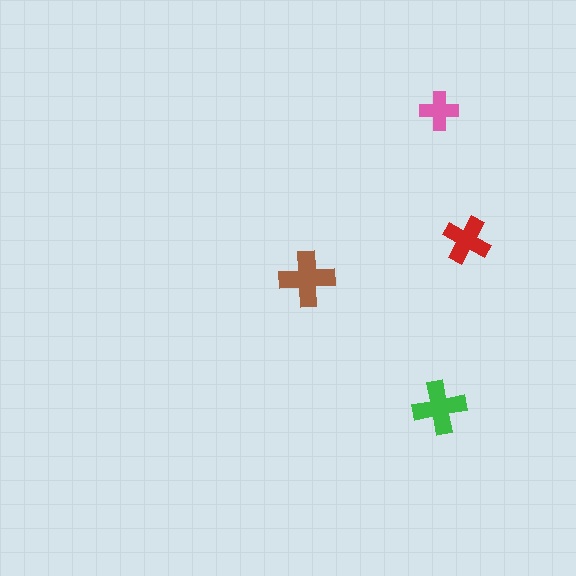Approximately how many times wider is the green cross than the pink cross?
About 1.5 times wider.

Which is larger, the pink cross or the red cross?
The red one.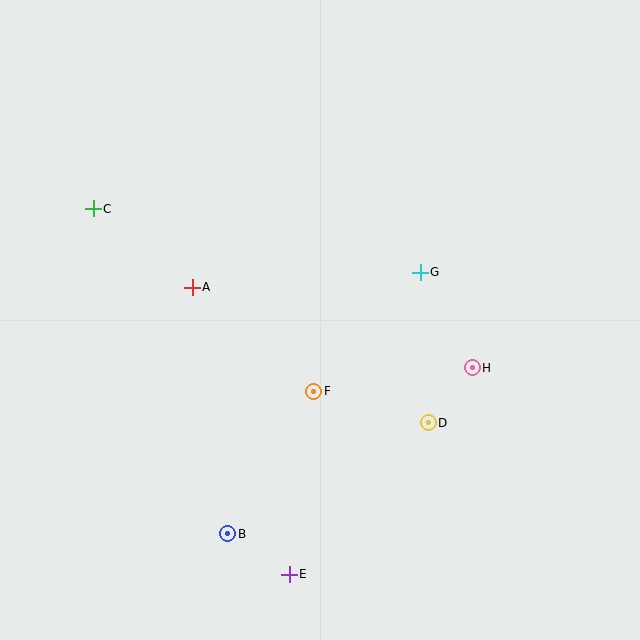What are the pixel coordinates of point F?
Point F is at (314, 391).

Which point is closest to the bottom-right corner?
Point D is closest to the bottom-right corner.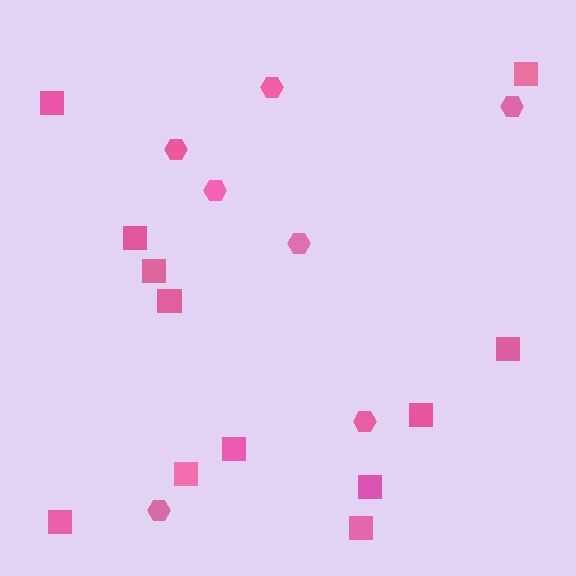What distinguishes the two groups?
There are 2 groups: one group of hexagons (7) and one group of squares (12).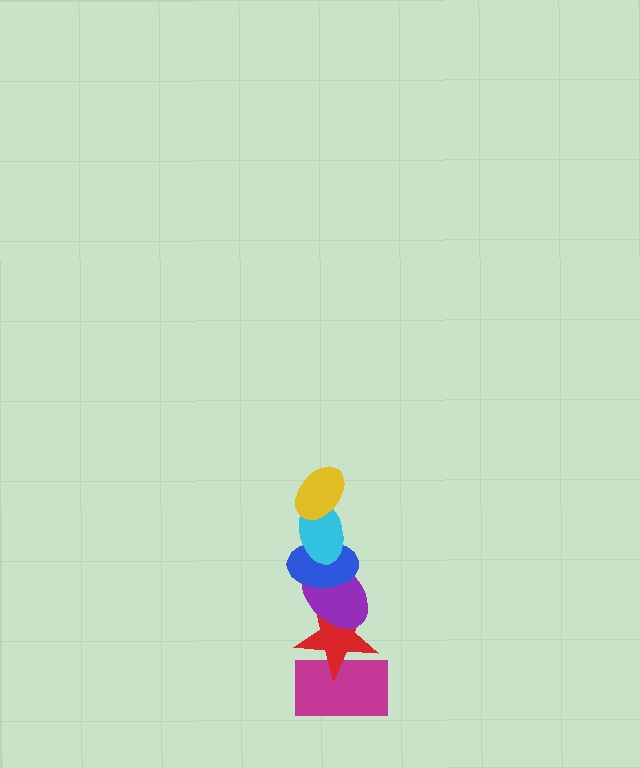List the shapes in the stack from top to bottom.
From top to bottom: the yellow ellipse, the cyan ellipse, the blue ellipse, the purple ellipse, the red star, the magenta rectangle.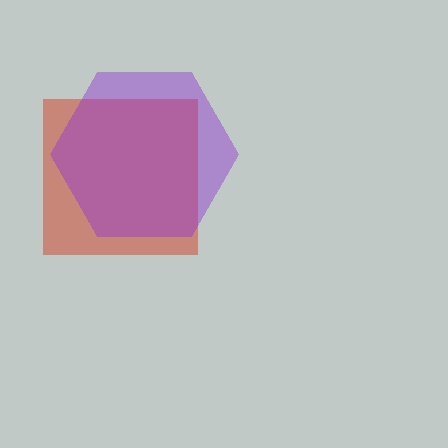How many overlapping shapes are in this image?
There are 2 overlapping shapes in the image.